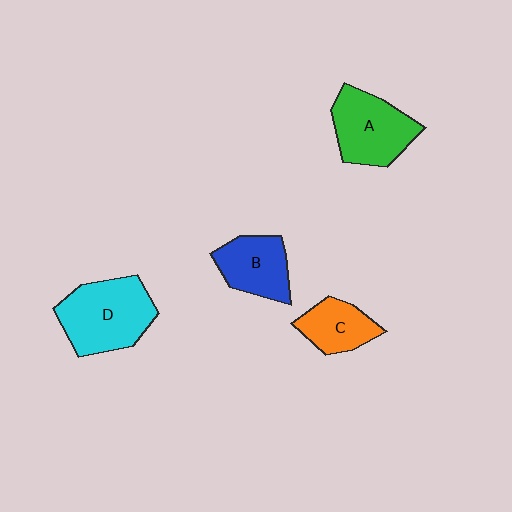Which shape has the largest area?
Shape D (cyan).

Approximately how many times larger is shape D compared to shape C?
Approximately 1.8 times.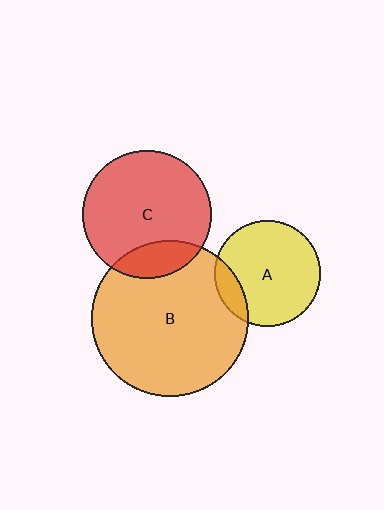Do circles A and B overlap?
Yes.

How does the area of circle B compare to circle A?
Approximately 2.2 times.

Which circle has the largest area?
Circle B (orange).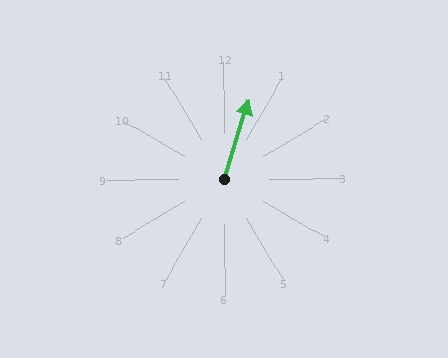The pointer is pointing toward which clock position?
Roughly 1 o'clock.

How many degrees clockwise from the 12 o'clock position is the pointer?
Approximately 17 degrees.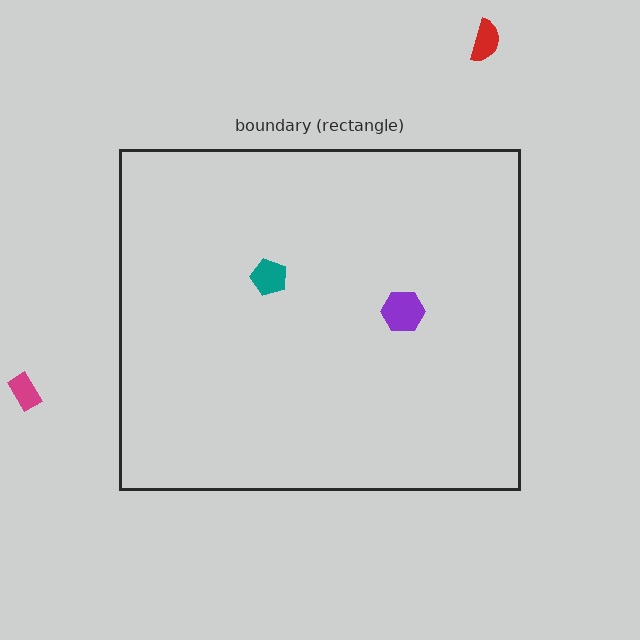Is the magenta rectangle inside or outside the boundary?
Outside.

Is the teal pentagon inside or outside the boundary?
Inside.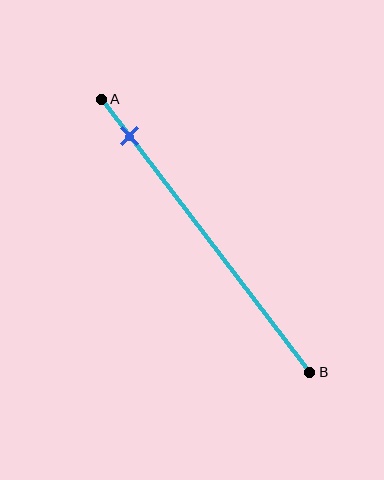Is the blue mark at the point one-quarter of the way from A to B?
No, the mark is at about 15% from A, not at the 25% one-quarter point.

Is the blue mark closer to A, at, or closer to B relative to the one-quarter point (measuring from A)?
The blue mark is closer to point A than the one-quarter point of segment AB.